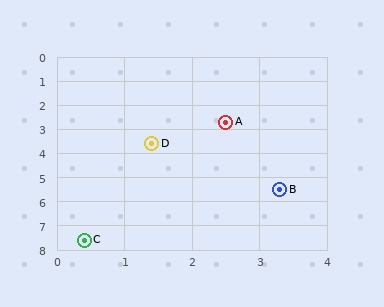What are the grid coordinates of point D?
Point D is at approximately (1.4, 3.6).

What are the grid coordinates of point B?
Point B is at approximately (3.3, 5.5).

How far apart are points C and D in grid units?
Points C and D are about 4.1 grid units apart.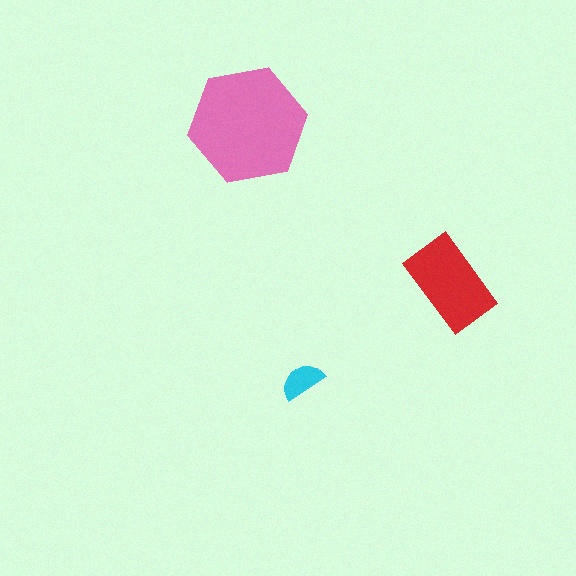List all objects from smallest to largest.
The cyan semicircle, the red rectangle, the pink hexagon.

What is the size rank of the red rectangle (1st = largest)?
2nd.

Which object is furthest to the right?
The red rectangle is rightmost.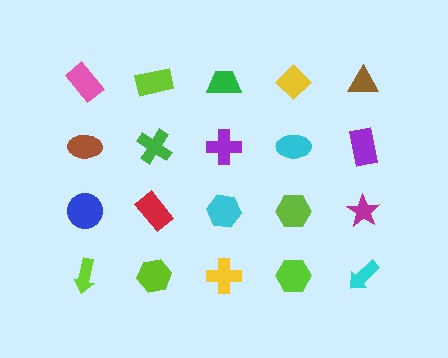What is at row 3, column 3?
A cyan hexagon.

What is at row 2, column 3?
A purple cross.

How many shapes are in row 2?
5 shapes.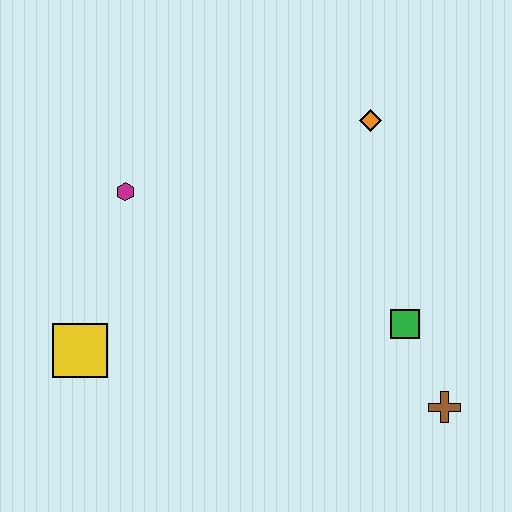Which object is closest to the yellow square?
The magenta hexagon is closest to the yellow square.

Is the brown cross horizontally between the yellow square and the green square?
No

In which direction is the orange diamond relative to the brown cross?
The orange diamond is above the brown cross.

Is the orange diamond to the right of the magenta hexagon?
Yes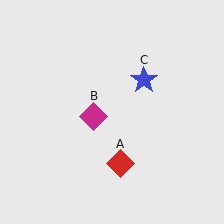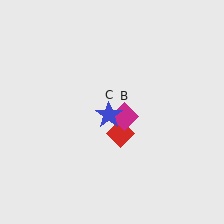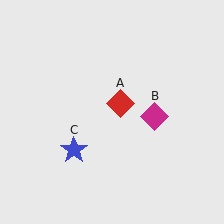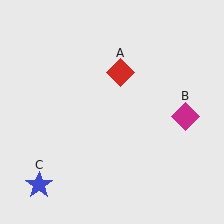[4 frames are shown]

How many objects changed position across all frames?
3 objects changed position: red diamond (object A), magenta diamond (object B), blue star (object C).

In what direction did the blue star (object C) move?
The blue star (object C) moved down and to the left.